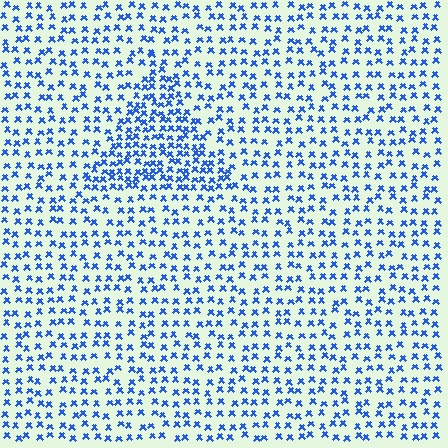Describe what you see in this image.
The image contains small blue elements arranged at two different densities. A triangle-shaped region is visible where the elements are more densely packed than the surrounding area.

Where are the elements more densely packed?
The elements are more densely packed inside the triangle boundary.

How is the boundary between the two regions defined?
The boundary is defined by a change in element density (approximately 1.9x ratio). All elements are the same color, size, and shape.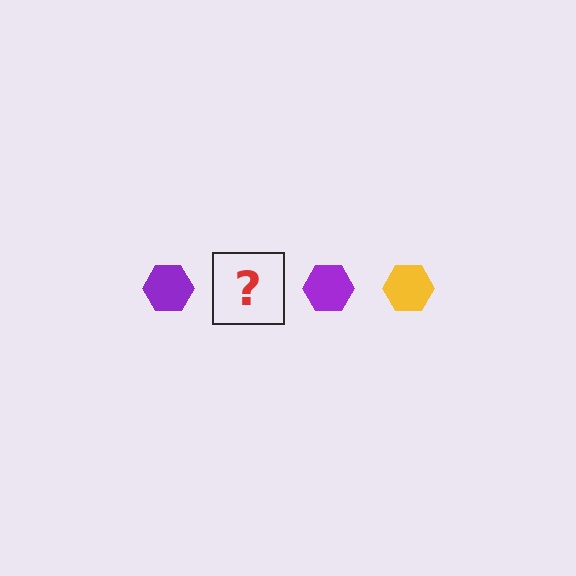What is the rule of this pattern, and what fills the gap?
The rule is that the pattern cycles through purple, yellow hexagons. The gap should be filled with a yellow hexagon.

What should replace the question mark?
The question mark should be replaced with a yellow hexagon.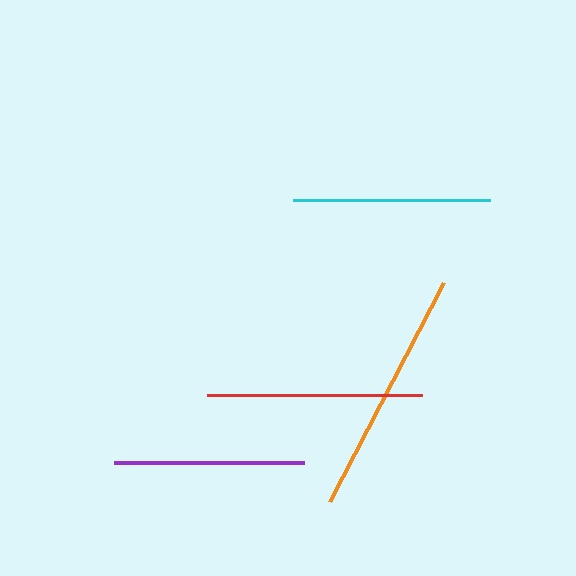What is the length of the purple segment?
The purple segment is approximately 190 pixels long.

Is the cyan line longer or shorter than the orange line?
The orange line is longer than the cyan line.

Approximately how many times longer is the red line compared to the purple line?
The red line is approximately 1.1 times the length of the purple line.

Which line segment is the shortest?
The purple line is the shortest at approximately 190 pixels.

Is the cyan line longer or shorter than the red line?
The red line is longer than the cyan line.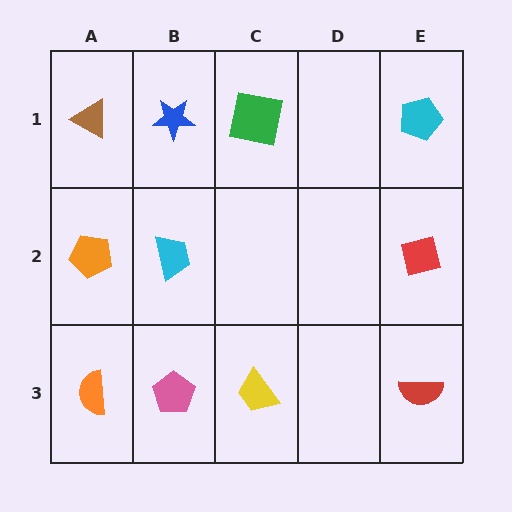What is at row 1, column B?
A blue star.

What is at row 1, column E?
A cyan pentagon.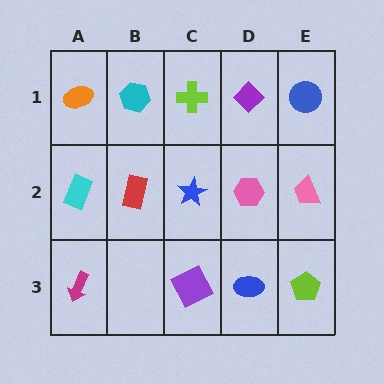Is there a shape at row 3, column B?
No, that cell is empty.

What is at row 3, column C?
A purple square.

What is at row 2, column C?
A blue star.